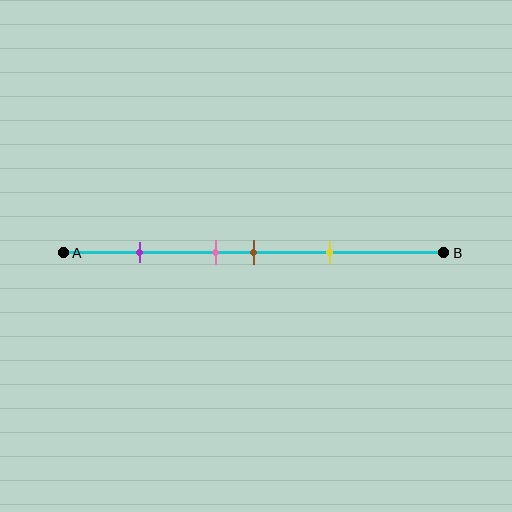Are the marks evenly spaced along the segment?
No, the marks are not evenly spaced.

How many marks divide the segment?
There are 4 marks dividing the segment.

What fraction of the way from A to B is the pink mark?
The pink mark is approximately 40% (0.4) of the way from A to B.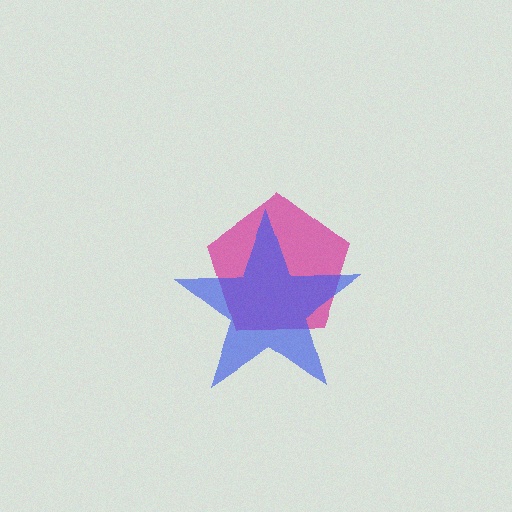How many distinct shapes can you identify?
There are 2 distinct shapes: a magenta pentagon, a blue star.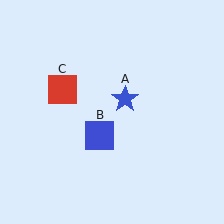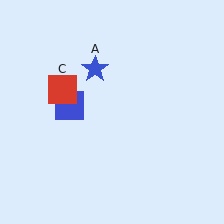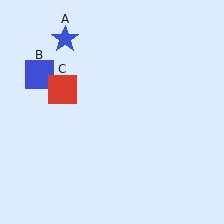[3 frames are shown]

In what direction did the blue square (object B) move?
The blue square (object B) moved up and to the left.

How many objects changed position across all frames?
2 objects changed position: blue star (object A), blue square (object B).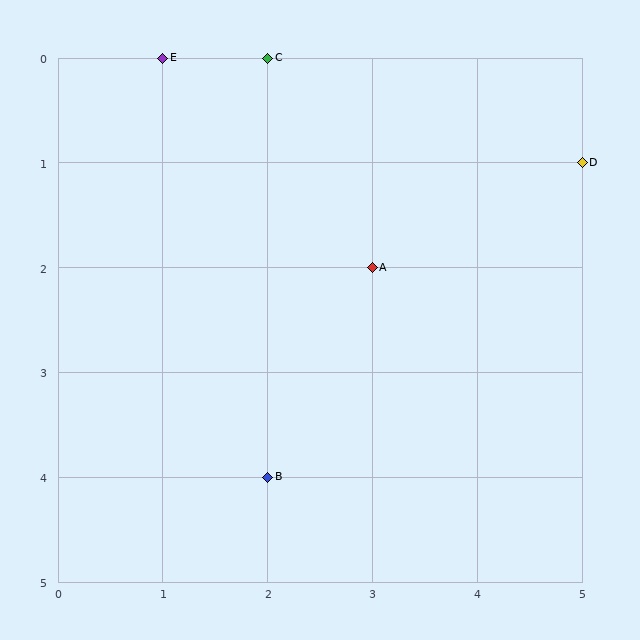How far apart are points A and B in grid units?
Points A and B are 1 column and 2 rows apart (about 2.2 grid units diagonally).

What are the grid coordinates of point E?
Point E is at grid coordinates (1, 0).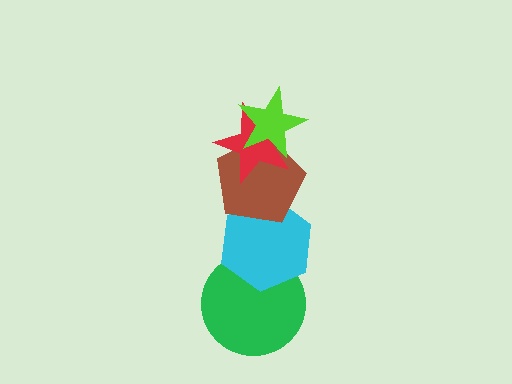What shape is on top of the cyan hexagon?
The brown pentagon is on top of the cyan hexagon.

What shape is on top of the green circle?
The cyan hexagon is on top of the green circle.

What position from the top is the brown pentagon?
The brown pentagon is 3rd from the top.